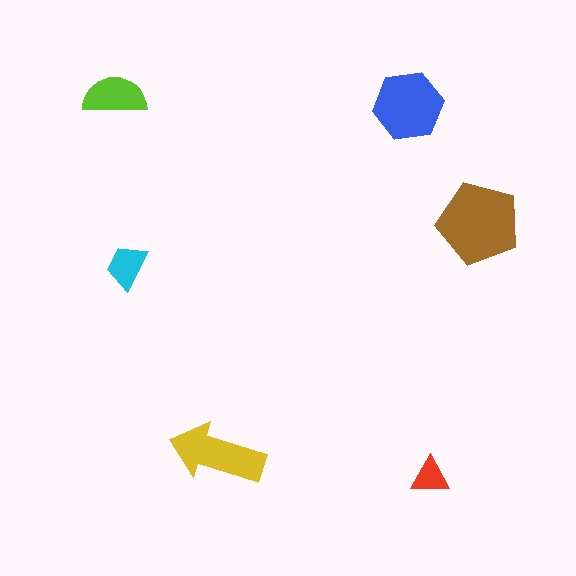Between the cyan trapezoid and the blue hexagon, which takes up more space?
The blue hexagon.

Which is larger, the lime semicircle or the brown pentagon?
The brown pentagon.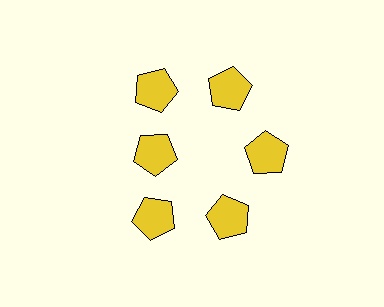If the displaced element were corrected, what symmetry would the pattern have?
It would have 6-fold rotational symmetry — the pattern would map onto itself every 60 degrees.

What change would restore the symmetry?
The symmetry would be restored by moving it outward, back onto the ring so that all 6 pentagons sit at equal angles and equal distance from the center.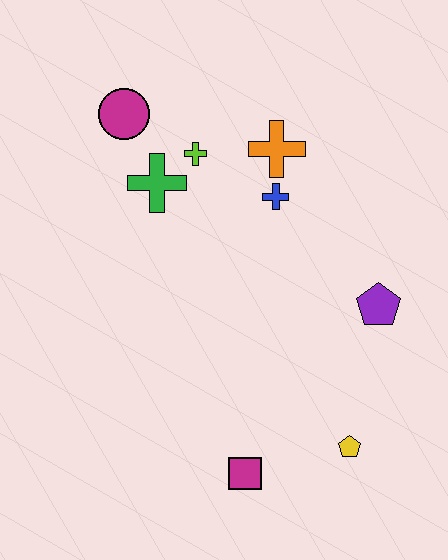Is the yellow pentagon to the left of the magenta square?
No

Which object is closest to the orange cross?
The blue cross is closest to the orange cross.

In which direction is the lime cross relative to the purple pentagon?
The lime cross is to the left of the purple pentagon.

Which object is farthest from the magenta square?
The magenta circle is farthest from the magenta square.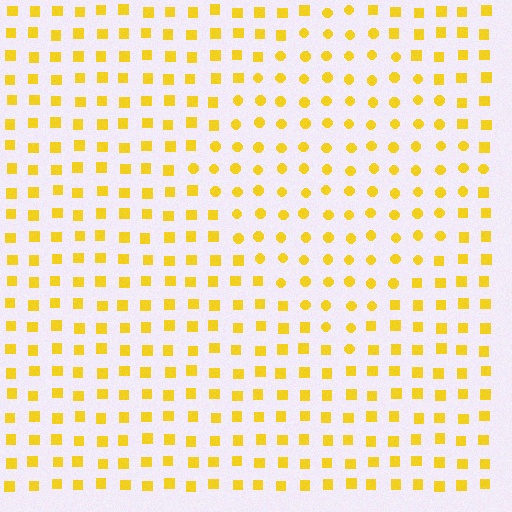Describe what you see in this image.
The image is filled with small yellow elements arranged in a uniform grid. A diamond-shaped region contains circles, while the surrounding area contains squares. The boundary is defined purely by the change in element shape.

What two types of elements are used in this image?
The image uses circles inside the diamond region and squares outside it.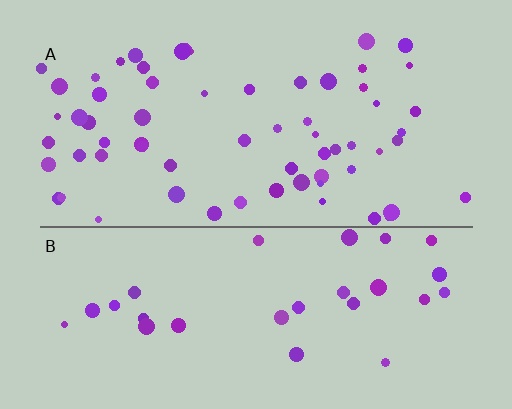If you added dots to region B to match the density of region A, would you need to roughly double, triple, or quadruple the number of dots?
Approximately double.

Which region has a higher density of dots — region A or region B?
A (the top).